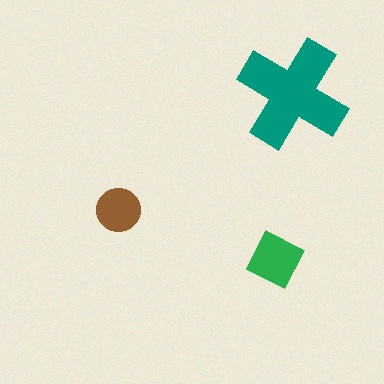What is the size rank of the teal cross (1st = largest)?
1st.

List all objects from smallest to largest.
The brown circle, the green diamond, the teal cross.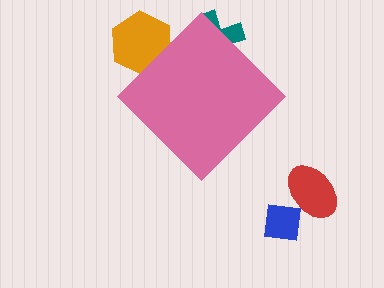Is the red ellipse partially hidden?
No, the red ellipse is fully visible.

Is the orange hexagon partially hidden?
Yes, the orange hexagon is partially hidden behind the pink diamond.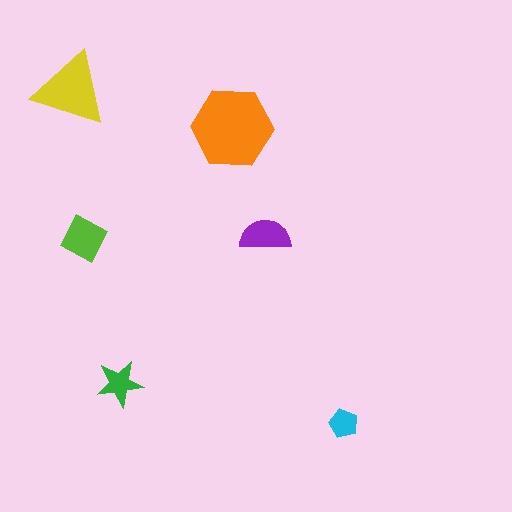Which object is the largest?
The orange hexagon.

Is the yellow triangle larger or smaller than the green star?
Larger.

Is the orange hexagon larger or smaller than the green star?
Larger.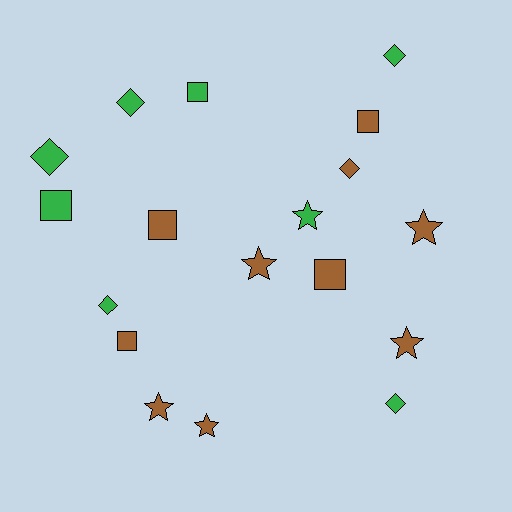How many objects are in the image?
There are 18 objects.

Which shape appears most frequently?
Square, with 6 objects.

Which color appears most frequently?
Brown, with 10 objects.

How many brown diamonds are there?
There is 1 brown diamond.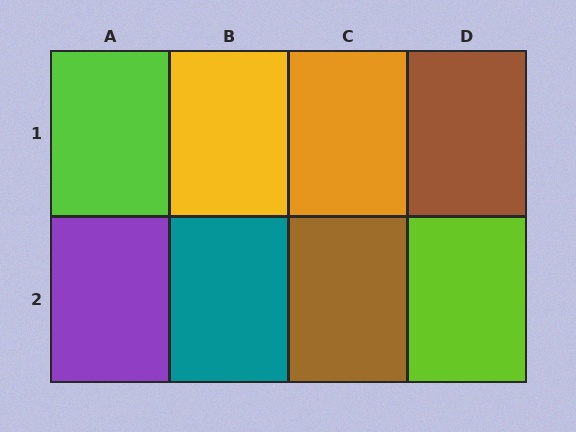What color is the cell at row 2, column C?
Brown.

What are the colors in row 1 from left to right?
Lime, yellow, orange, brown.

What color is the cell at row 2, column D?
Lime.